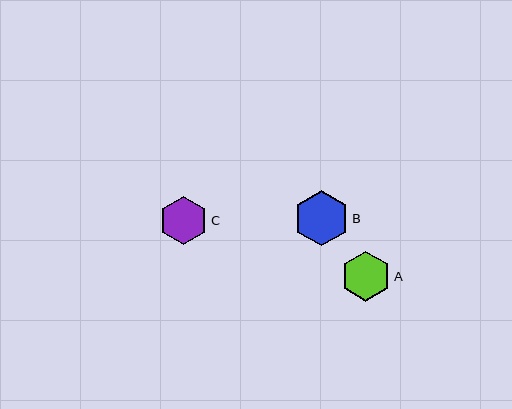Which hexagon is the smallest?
Hexagon C is the smallest with a size of approximately 48 pixels.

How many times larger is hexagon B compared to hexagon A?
Hexagon B is approximately 1.1 times the size of hexagon A.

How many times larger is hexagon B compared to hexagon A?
Hexagon B is approximately 1.1 times the size of hexagon A.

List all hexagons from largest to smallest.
From largest to smallest: B, A, C.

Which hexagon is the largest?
Hexagon B is the largest with a size of approximately 55 pixels.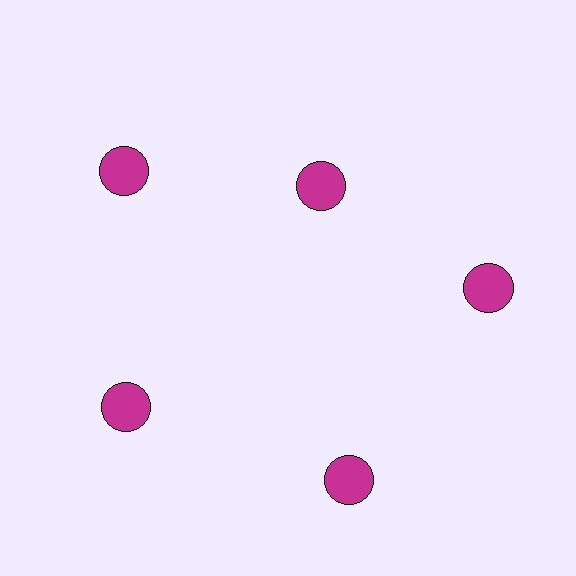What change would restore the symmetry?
The symmetry would be restored by moving it outward, back onto the ring so that all 5 circles sit at equal angles and equal distance from the center.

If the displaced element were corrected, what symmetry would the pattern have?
It would have 5-fold rotational symmetry — the pattern would map onto itself every 72 degrees.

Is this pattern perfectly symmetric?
No. The 5 magenta circles are arranged in a ring, but one element near the 1 o'clock position is pulled inward toward the center, breaking the 5-fold rotational symmetry.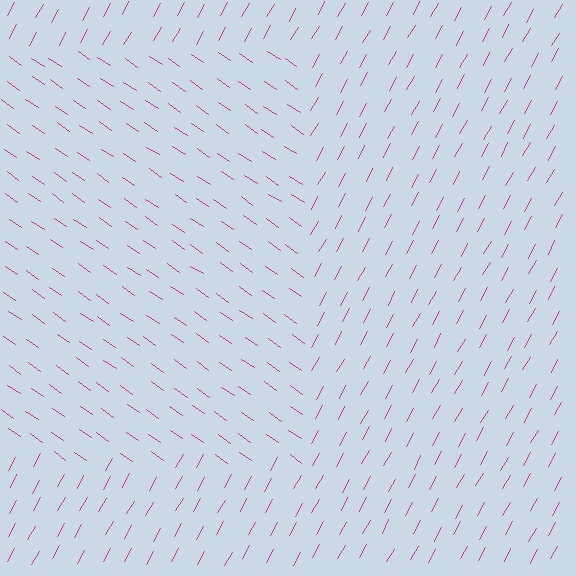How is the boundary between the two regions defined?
The boundary is defined purely by a change in line orientation (approximately 84 degrees difference). All lines are the same color and thickness.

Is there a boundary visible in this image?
Yes, there is a texture boundary formed by a change in line orientation.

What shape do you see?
I see a rectangle.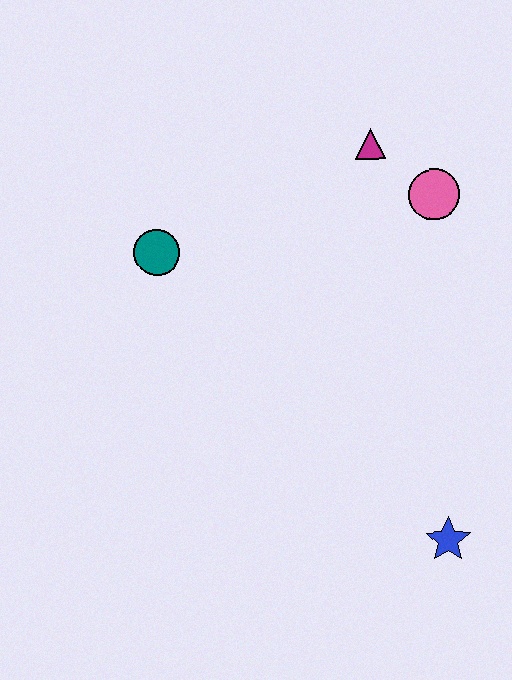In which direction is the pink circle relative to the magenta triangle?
The pink circle is to the right of the magenta triangle.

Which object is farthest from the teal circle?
The blue star is farthest from the teal circle.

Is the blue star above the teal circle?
No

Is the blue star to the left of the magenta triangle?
No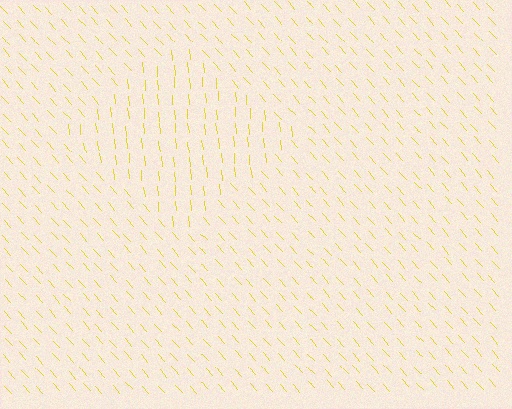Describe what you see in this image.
The image is filled with small yellow line segments. A diamond region in the image has lines oriented differently from the surrounding lines, creating a visible texture boundary.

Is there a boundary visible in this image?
Yes, there is a texture boundary formed by a change in line orientation.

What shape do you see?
I see a diamond.